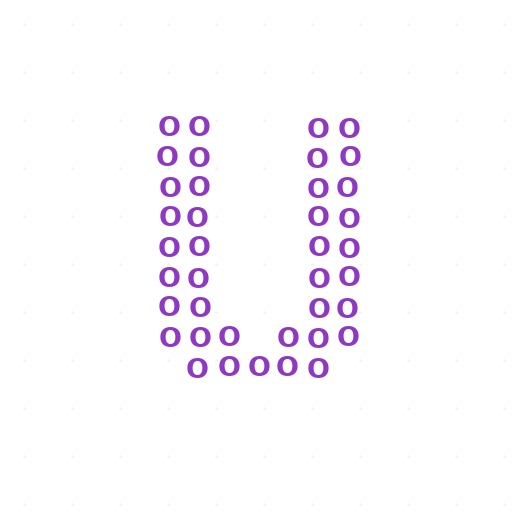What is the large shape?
The large shape is the letter U.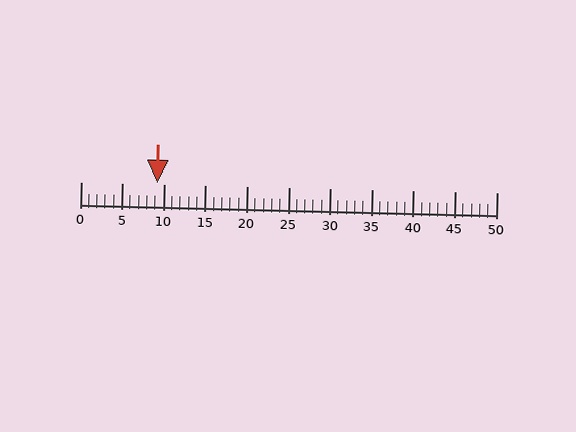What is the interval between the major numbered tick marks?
The major tick marks are spaced 5 units apart.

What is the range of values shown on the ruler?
The ruler shows values from 0 to 50.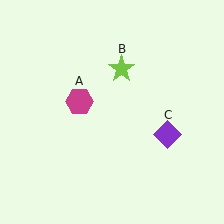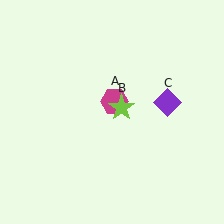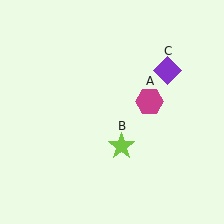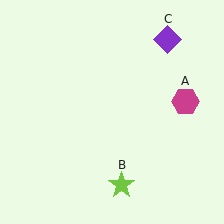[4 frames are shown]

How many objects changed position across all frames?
3 objects changed position: magenta hexagon (object A), lime star (object B), purple diamond (object C).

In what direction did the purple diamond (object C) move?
The purple diamond (object C) moved up.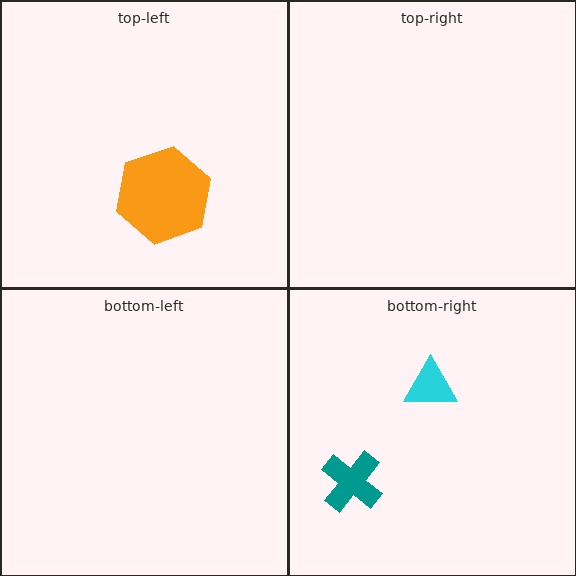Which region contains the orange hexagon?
The top-left region.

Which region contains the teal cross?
The bottom-right region.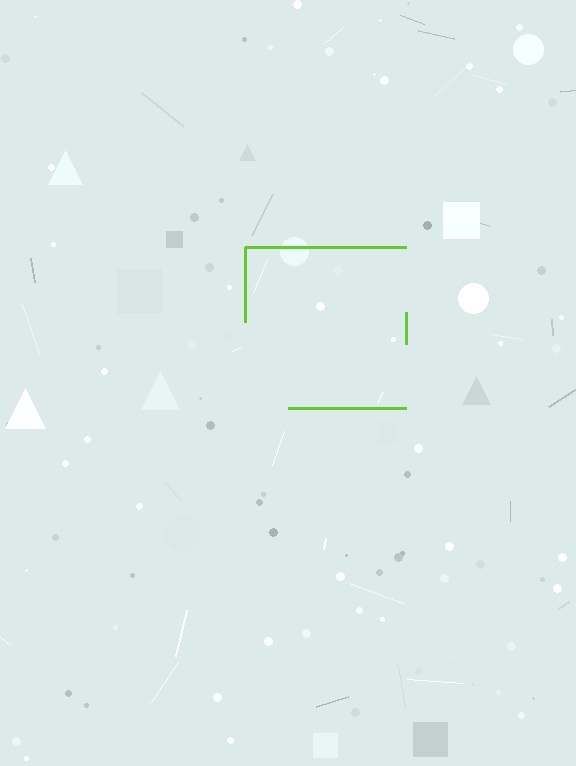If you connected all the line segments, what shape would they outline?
They would outline a square.